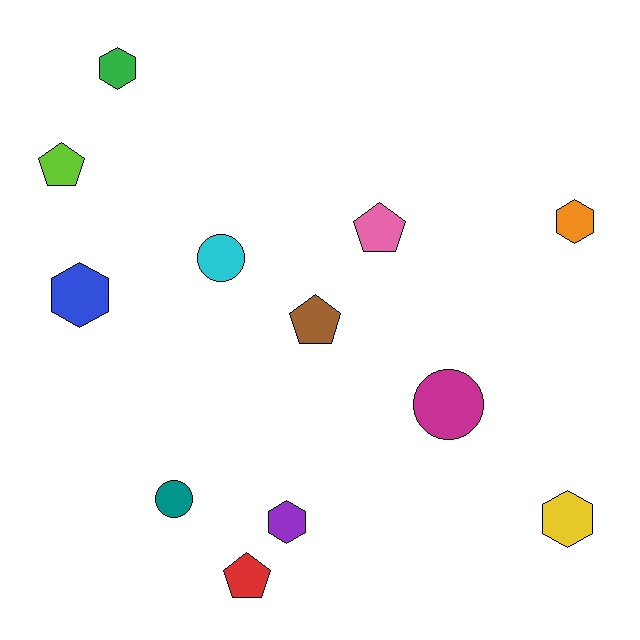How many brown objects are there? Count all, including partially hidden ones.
There is 1 brown object.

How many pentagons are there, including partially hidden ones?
There are 4 pentagons.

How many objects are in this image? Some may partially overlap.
There are 12 objects.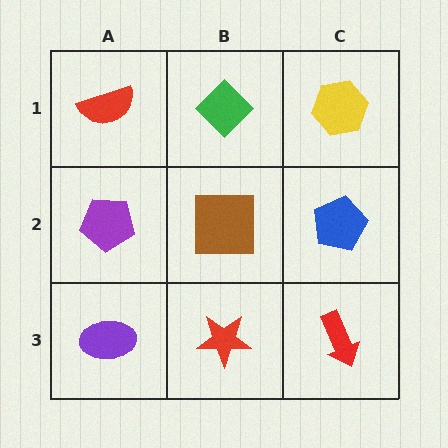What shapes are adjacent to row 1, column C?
A blue pentagon (row 2, column C), a green diamond (row 1, column B).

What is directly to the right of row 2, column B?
A blue pentagon.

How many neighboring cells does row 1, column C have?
2.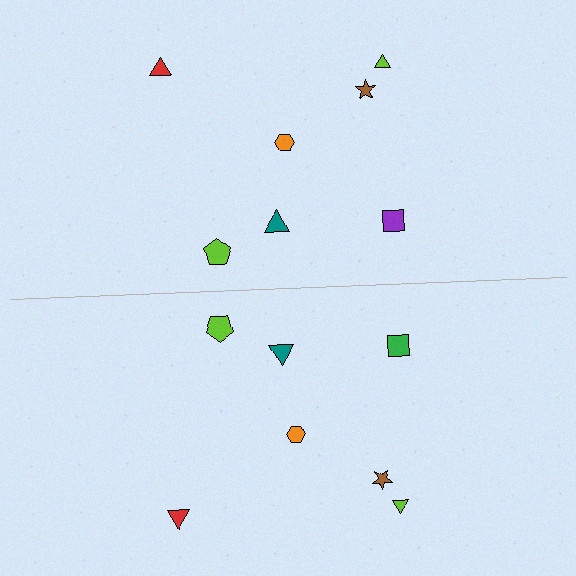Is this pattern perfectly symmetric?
No, the pattern is not perfectly symmetric. The green square on the bottom side breaks the symmetry — its mirror counterpart is purple.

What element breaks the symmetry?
The green square on the bottom side breaks the symmetry — its mirror counterpart is purple.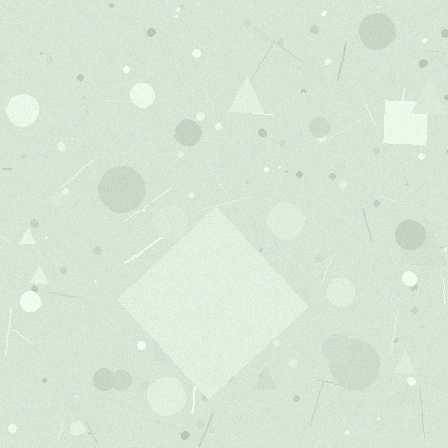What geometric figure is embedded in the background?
A diamond is embedded in the background.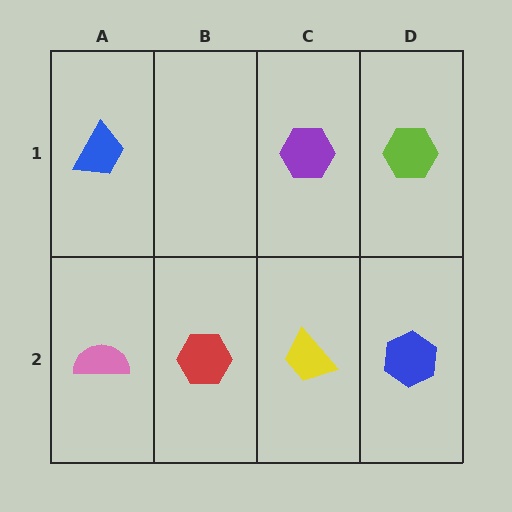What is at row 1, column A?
A blue trapezoid.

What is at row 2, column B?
A red hexagon.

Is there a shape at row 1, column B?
No, that cell is empty.